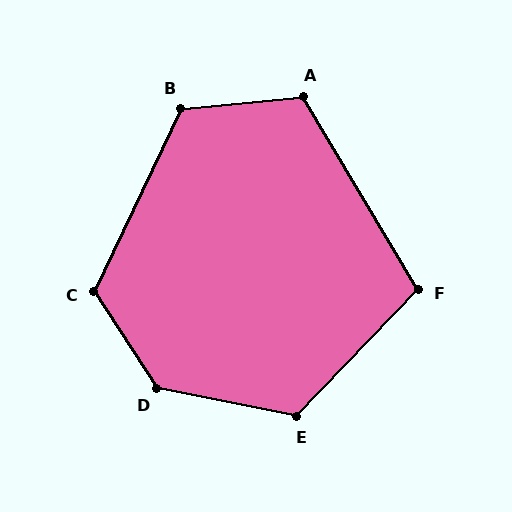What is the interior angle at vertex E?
Approximately 122 degrees (obtuse).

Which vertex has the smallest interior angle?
F, at approximately 105 degrees.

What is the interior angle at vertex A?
Approximately 116 degrees (obtuse).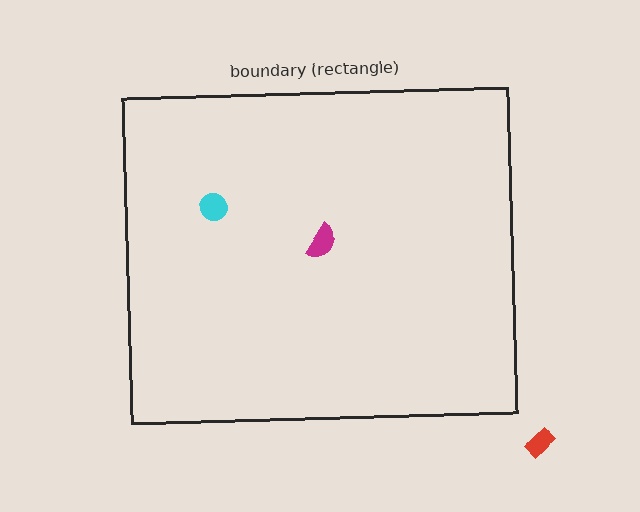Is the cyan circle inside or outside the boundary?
Inside.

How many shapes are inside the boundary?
2 inside, 1 outside.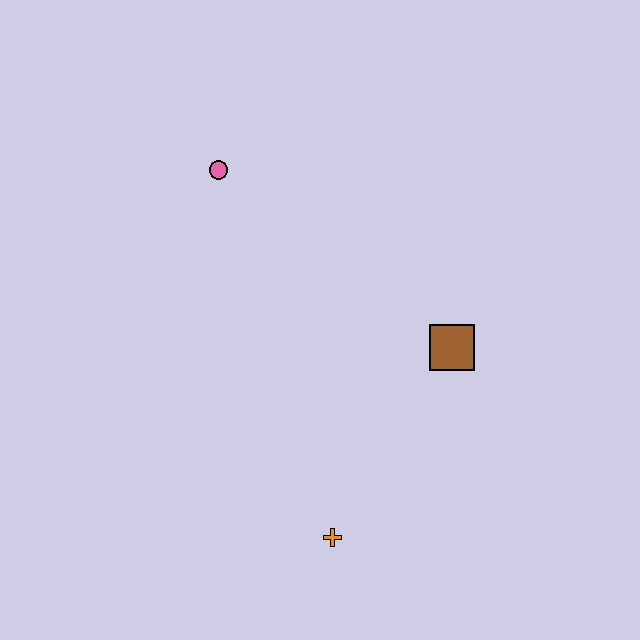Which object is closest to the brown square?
The orange cross is closest to the brown square.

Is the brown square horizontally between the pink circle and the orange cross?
No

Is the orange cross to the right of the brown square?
No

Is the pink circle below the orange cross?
No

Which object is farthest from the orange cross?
The pink circle is farthest from the orange cross.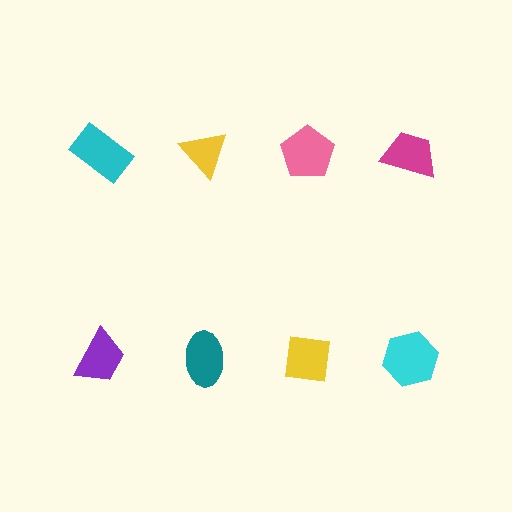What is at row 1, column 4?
A magenta trapezoid.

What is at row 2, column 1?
A purple trapezoid.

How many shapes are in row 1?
4 shapes.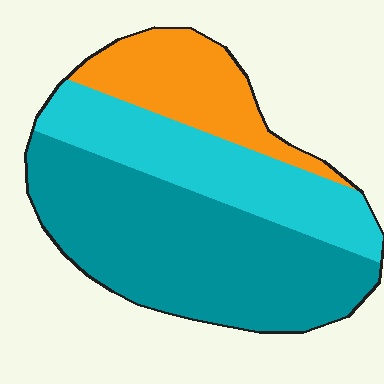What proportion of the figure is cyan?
Cyan takes up between a sixth and a third of the figure.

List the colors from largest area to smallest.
From largest to smallest: teal, cyan, orange.